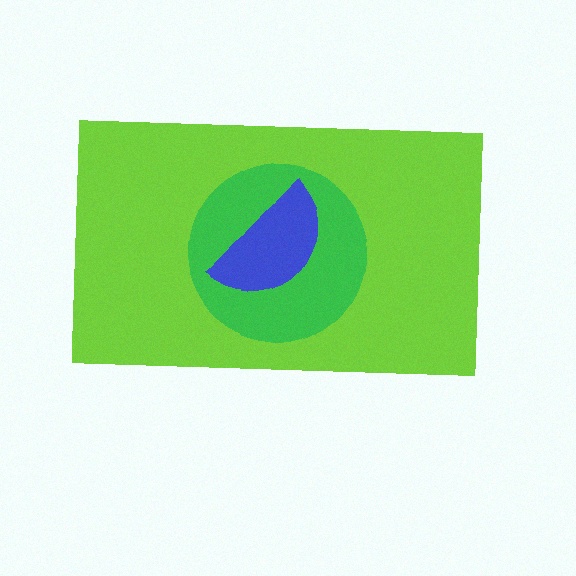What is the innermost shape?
The blue semicircle.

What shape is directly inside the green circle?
The blue semicircle.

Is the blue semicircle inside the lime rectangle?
Yes.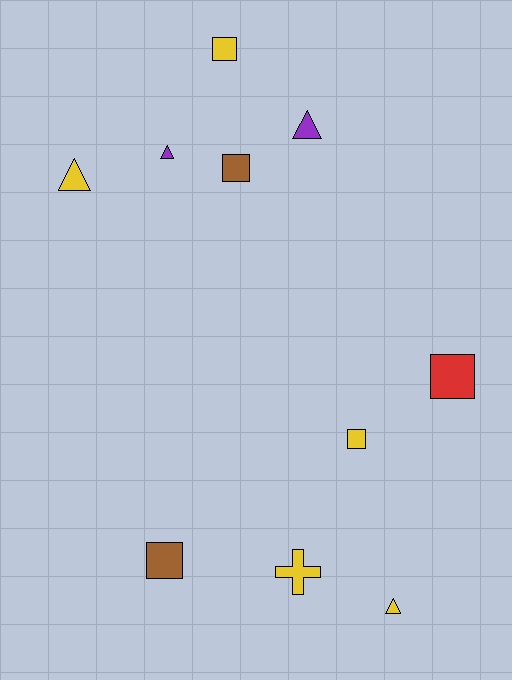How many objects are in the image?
There are 10 objects.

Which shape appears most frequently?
Square, with 5 objects.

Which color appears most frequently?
Yellow, with 5 objects.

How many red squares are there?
There is 1 red square.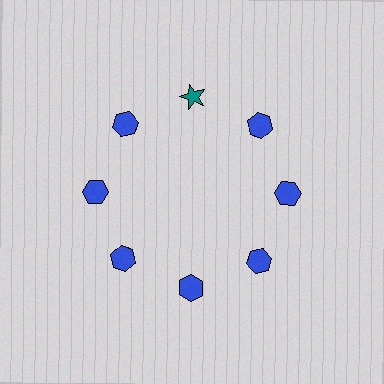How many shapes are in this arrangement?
There are 8 shapes arranged in a ring pattern.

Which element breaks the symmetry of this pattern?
The teal star at roughly the 12 o'clock position breaks the symmetry. All other shapes are blue hexagons.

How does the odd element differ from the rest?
It differs in both color (teal instead of blue) and shape (star instead of hexagon).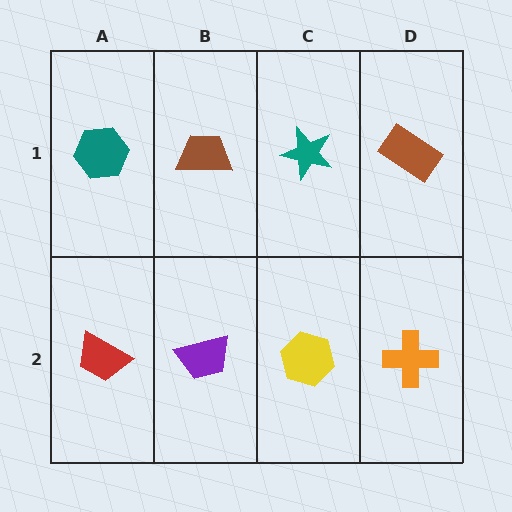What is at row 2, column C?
A yellow hexagon.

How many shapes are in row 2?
4 shapes.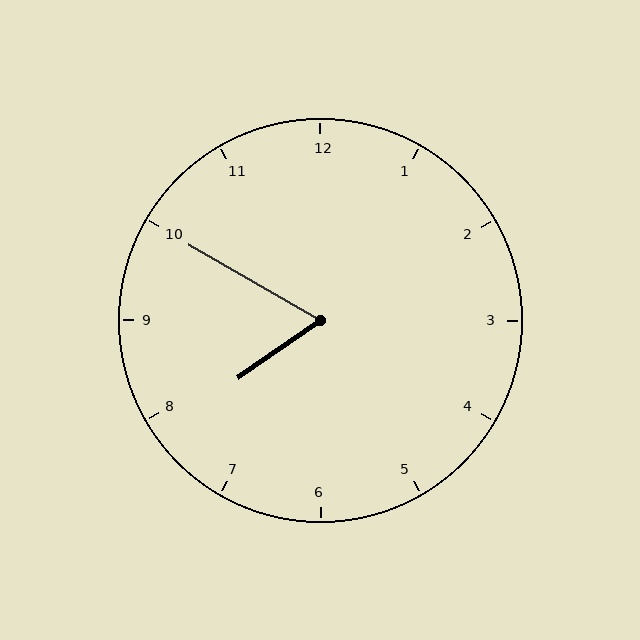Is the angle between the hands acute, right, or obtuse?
It is acute.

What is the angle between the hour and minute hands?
Approximately 65 degrees.